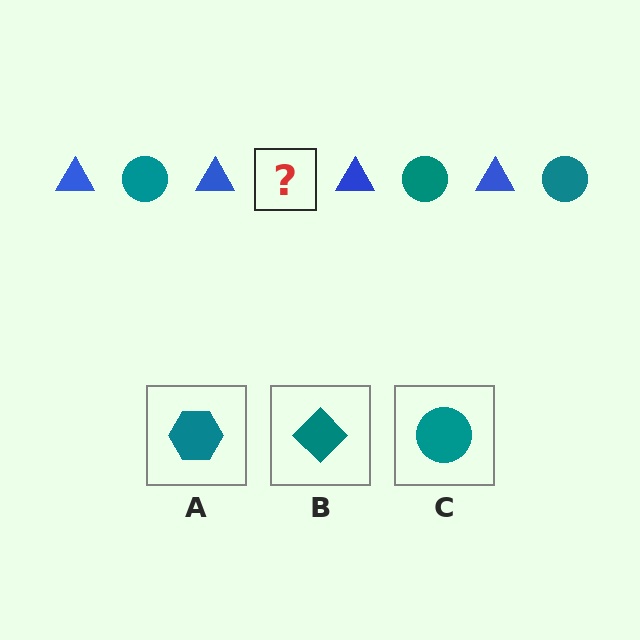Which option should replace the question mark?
Option C.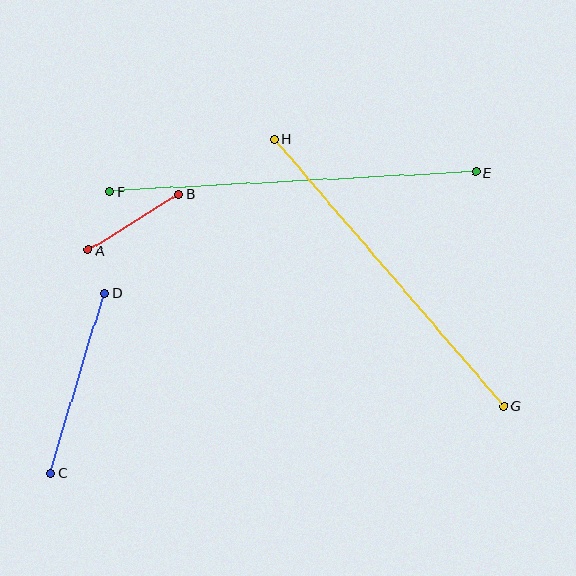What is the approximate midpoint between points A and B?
The midpoint is at approximately (134, 222) pixels.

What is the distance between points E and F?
The distance is approximately 366 pixels.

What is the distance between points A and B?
The distance is approximately 107 pixels.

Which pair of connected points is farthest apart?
Points E and F are farthest apart.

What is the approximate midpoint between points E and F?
The midpoint is at approximately (293, 182) pixels.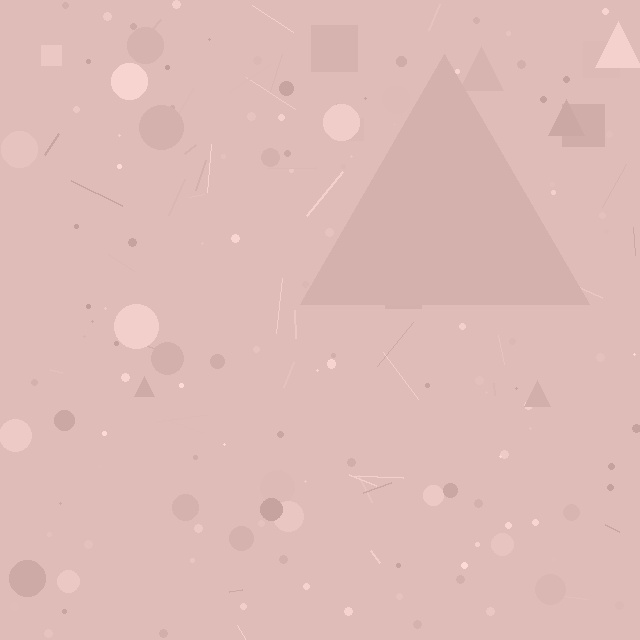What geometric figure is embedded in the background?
A triangle is embedded in the background.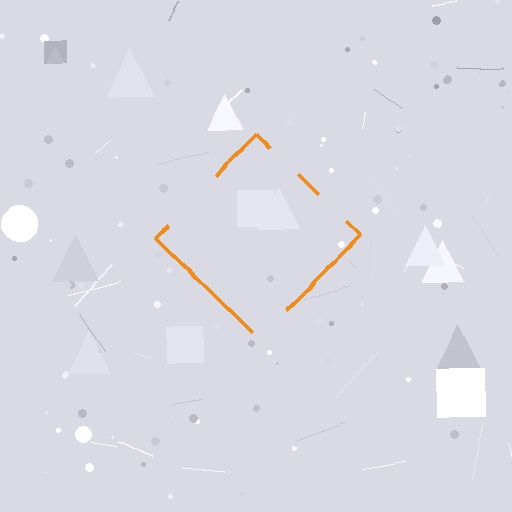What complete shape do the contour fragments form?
The contour fragments form a diamond.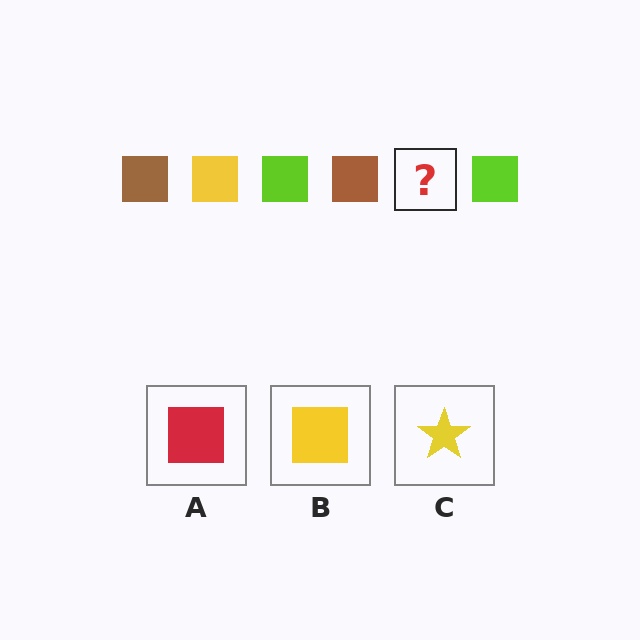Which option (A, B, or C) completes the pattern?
B.